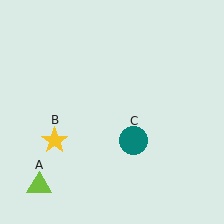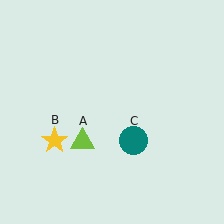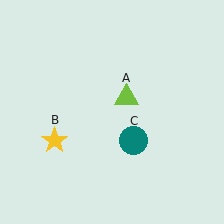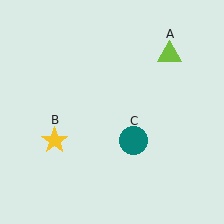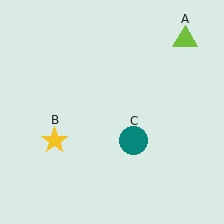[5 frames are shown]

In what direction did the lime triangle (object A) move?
The lime triangle (object A) moved up and to the right.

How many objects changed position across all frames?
1 object changed position: lime triangle (object A).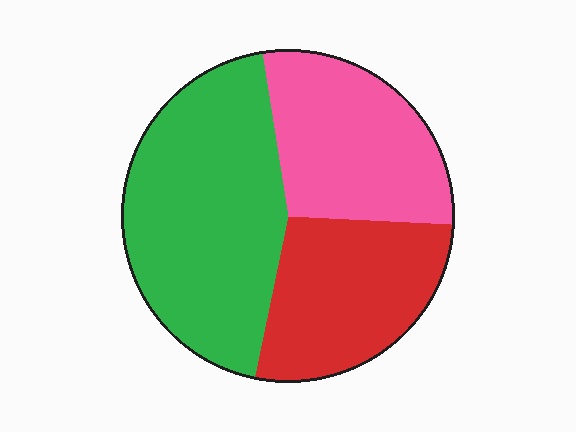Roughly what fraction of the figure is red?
Red takes up about one quarter (1/4) of the figure.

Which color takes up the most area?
Green, at roughly 45%.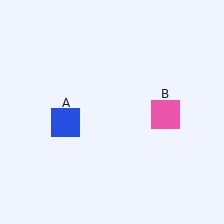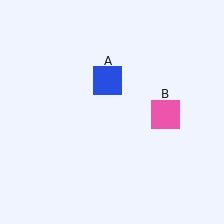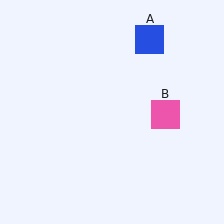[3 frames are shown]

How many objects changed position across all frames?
1 object changed position: blue square (object A).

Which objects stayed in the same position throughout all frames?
Pink square (object B) remained stationary.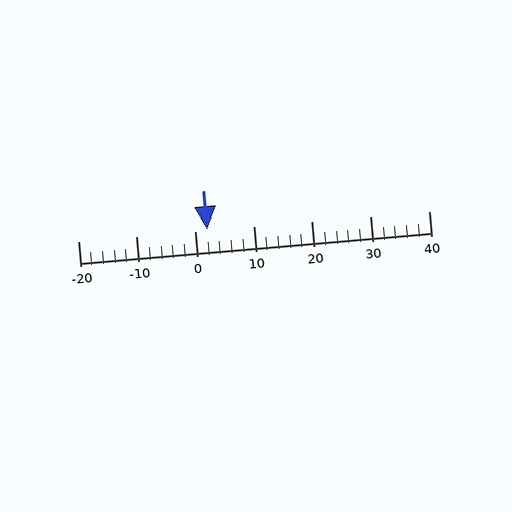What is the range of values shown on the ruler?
The ruler shows values from -20 to 40.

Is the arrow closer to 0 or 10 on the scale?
The arrow is closer to 0.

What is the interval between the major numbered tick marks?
The major tick marks are spaced 10 units apart.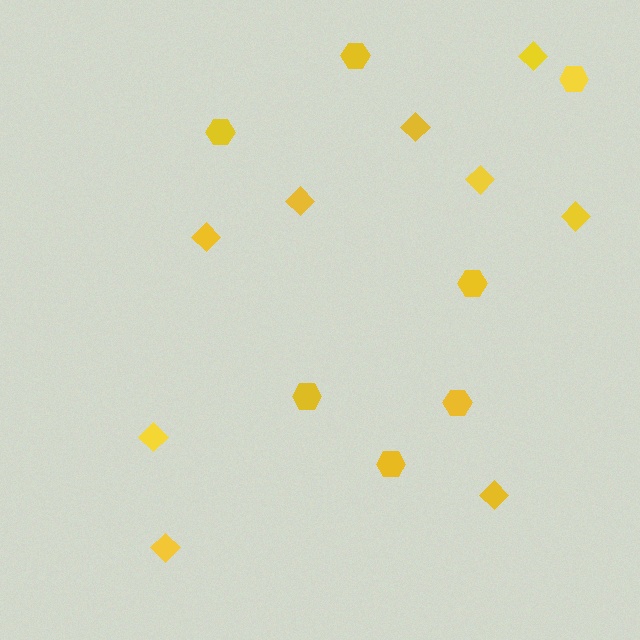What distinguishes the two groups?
There are 2 groups: one group of hexagons (7) and one group of diamonds (9).